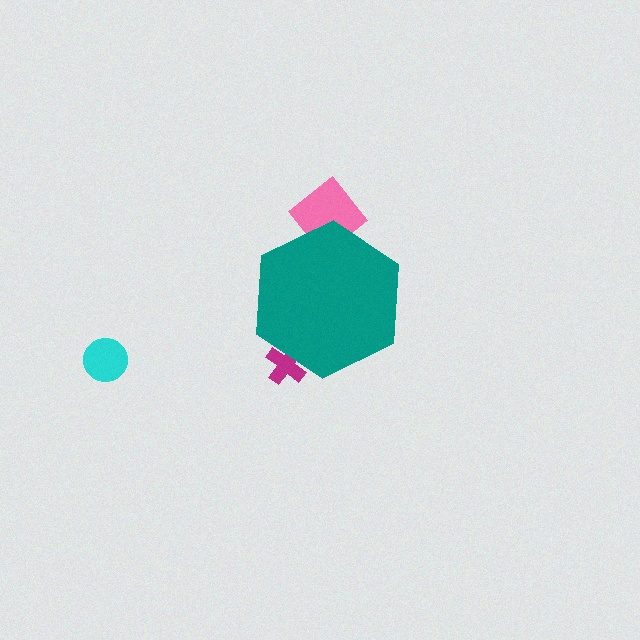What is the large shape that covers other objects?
A teal hexagon.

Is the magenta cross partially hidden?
Yes, the magenta cross is partially hidden behind the teal hexagon.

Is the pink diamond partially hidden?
Yes, the pink diamond is partially hidden behind the teal hexagon.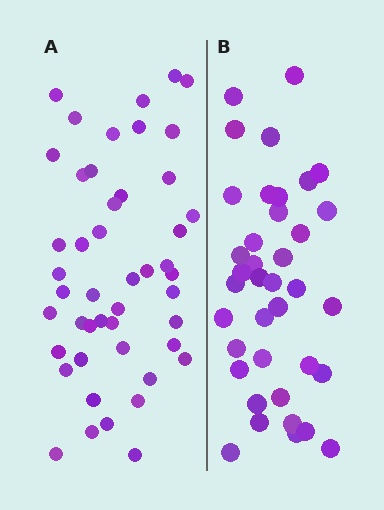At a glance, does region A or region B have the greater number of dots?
Region A (the left region) has more dots.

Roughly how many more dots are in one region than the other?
Region A has roughly 8 or so more dots than region B.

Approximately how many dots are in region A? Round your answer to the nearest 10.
About 50 dots. (The exact count is 47, which rounds to 50.)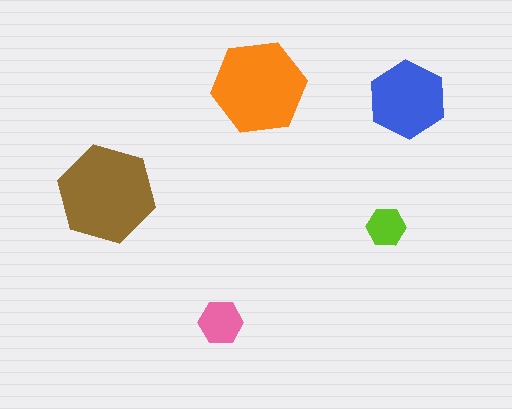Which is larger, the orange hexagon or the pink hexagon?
The orange one.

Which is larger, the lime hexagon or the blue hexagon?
The blue one.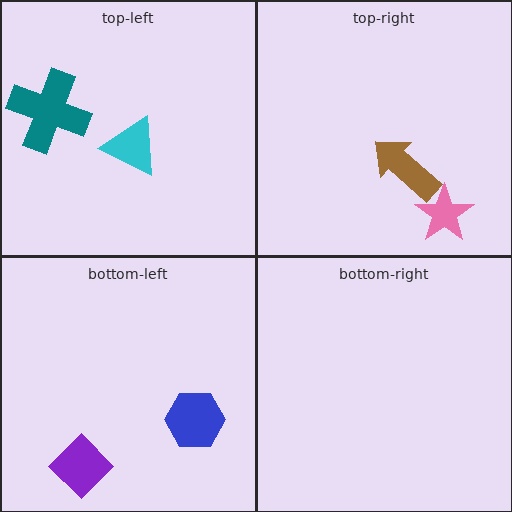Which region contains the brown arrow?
The top-right region.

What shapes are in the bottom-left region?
The purple diamond, the blue hexagon.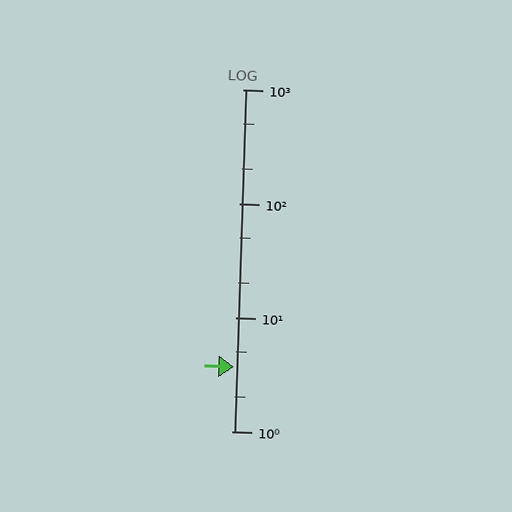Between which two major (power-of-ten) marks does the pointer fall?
The pointer is between 1 and 10.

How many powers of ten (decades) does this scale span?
The scale spans 3 decades, from 1 to 1000.